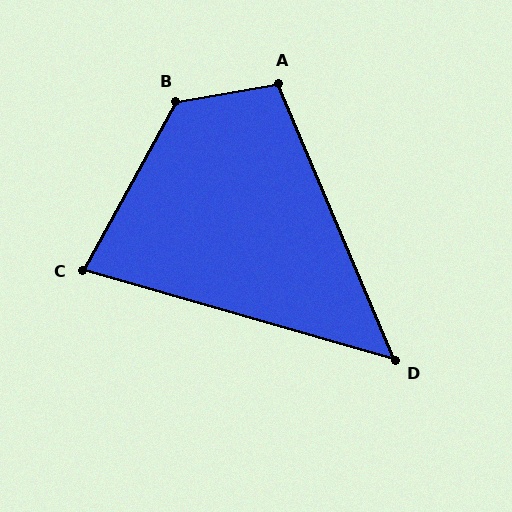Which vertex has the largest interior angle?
B, at approximately 129 degrees.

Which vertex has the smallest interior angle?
D, at approximately 51 degrees.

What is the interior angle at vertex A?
Approximately 103 degrees (obtuse).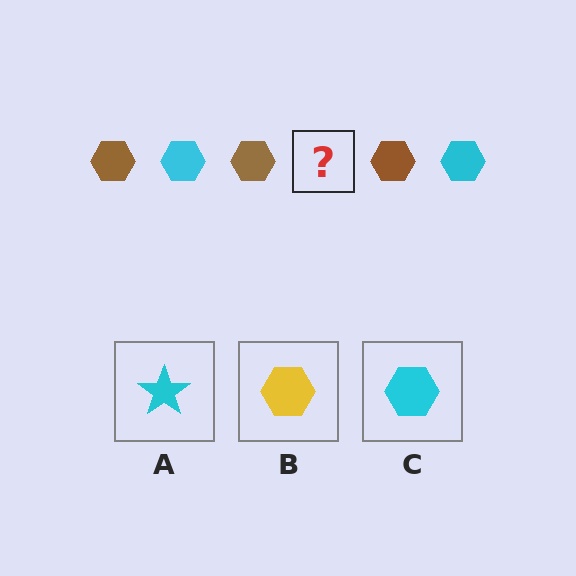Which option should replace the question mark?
Option C.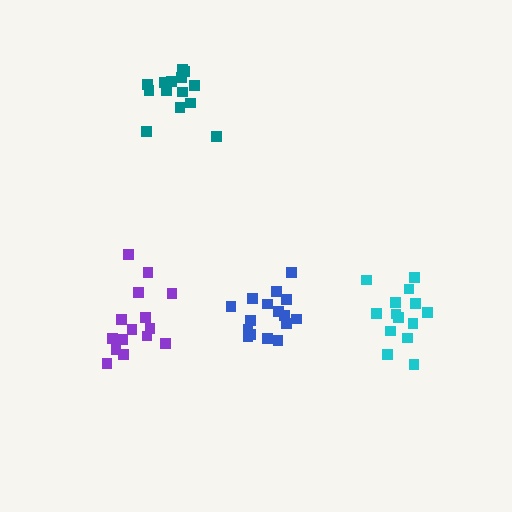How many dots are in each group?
Group 1: 15 dots, Group 2: 16 dots, Group 3: 14 dots, Group 4: 14 dots (59 total).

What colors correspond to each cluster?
The clusters are colored: purple, blue, teal, cyan.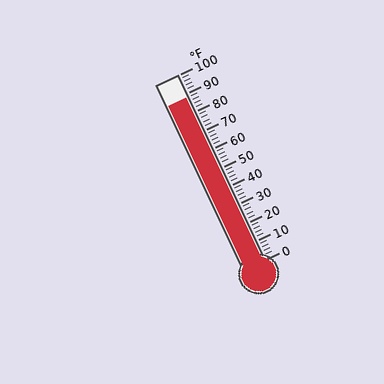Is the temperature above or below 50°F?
The temperature is above 50°F.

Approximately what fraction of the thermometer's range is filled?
The thermometer is filled to approximately 90% of its range.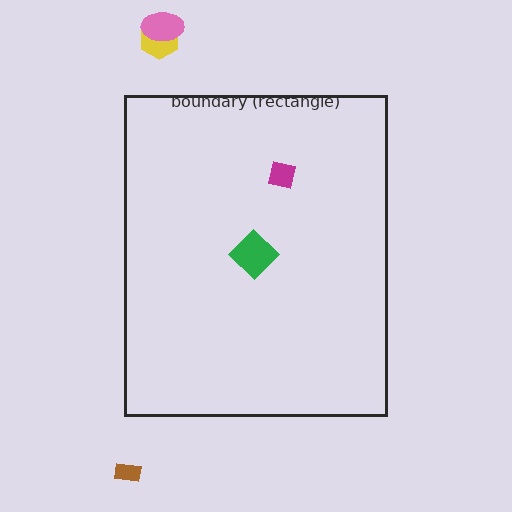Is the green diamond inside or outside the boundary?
Inside.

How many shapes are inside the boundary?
2 inside, 3 outside.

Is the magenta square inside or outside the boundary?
Inside.